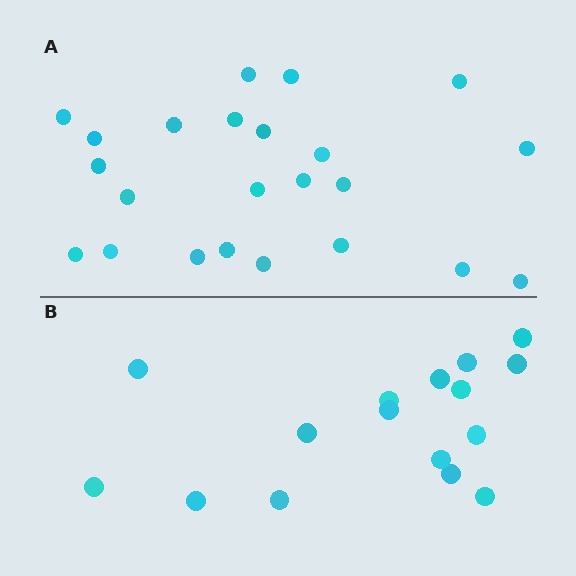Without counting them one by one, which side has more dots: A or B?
Region A (the top region) has more dots.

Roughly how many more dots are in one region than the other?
Region A has roughly 8 or so more dots than region B.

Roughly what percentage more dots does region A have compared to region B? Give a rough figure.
About 45% more.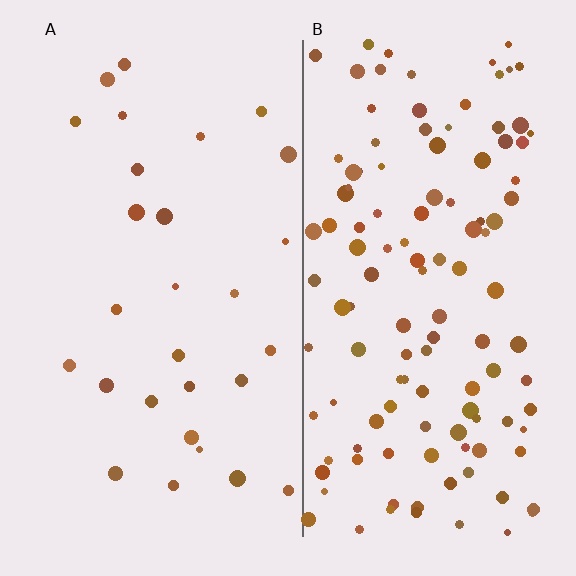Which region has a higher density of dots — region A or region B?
B (the right).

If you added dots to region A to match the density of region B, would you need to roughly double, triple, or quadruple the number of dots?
Approximately quadruple.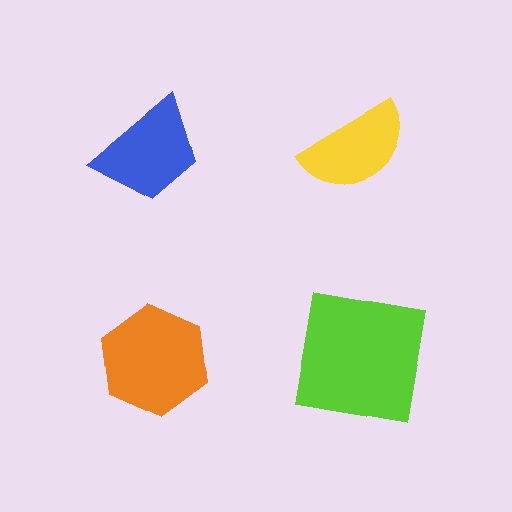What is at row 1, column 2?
A yellow semicircle.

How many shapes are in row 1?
2 shapes.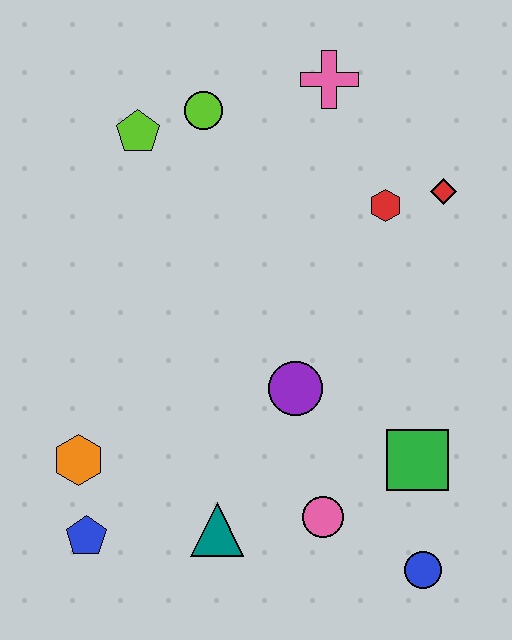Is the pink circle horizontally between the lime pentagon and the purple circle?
No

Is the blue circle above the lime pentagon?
No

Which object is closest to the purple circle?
The pink circle is closest to the purple circle.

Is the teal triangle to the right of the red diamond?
No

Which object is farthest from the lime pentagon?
The blue circle is farthest from the lime pentagon.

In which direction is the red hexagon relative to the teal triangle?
The red hexagon is above the teal triangle.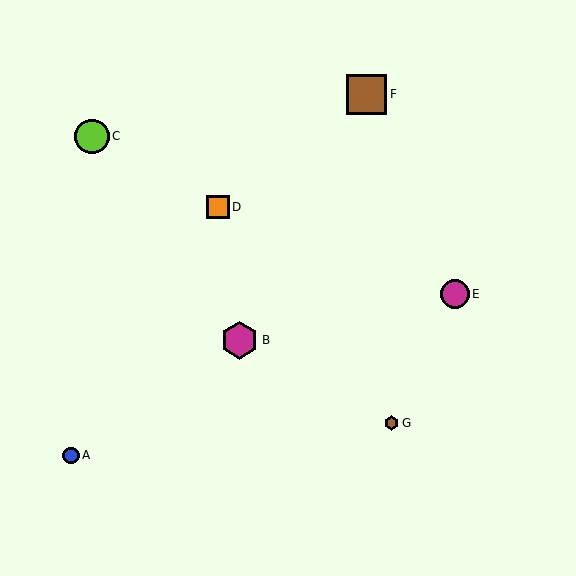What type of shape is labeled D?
Shape D is an orange square.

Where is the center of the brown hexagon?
The center of the brown hexagon is at (392, 423).